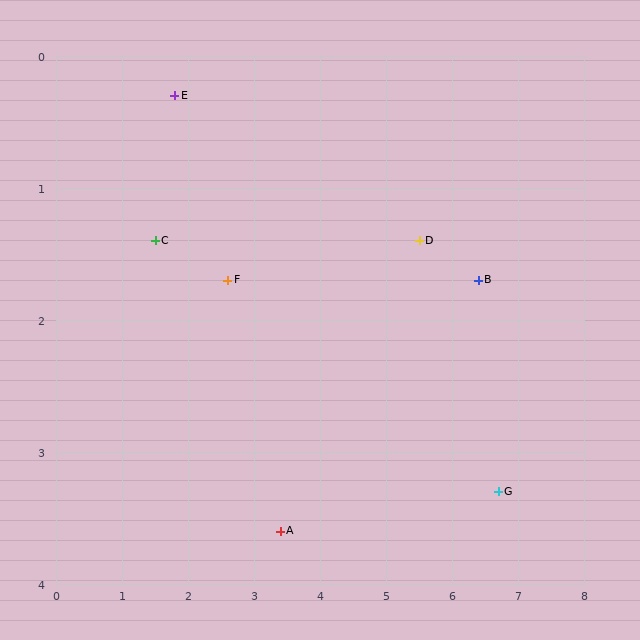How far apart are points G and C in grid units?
Points G and C are about 5.5 grid units apart.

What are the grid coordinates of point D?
Point D is at approximately (5.5, 1.4).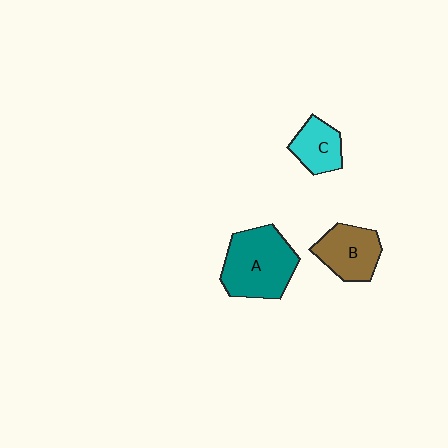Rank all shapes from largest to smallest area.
From largest to smallest: A (teal), B (brown), C (cyan).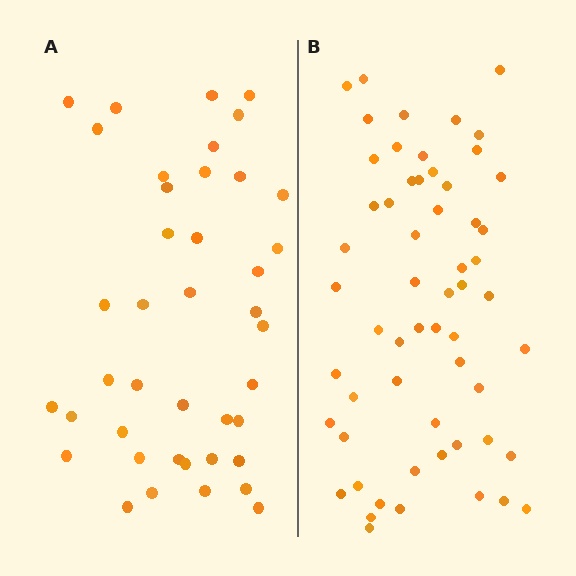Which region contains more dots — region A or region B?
Region B (the right region) has more dots.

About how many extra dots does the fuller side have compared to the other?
Region B has approximately 15 more dots than region A.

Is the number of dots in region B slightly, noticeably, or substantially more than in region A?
Region B has noticeably more, but not dramatically so. The ratio is roughly 1.4 to 1.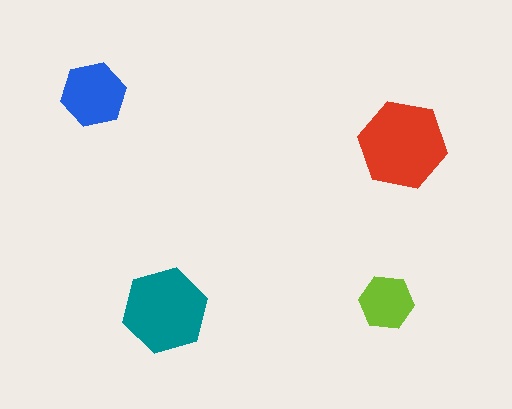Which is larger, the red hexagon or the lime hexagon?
The red one.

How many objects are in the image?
There are 4 objects in the image.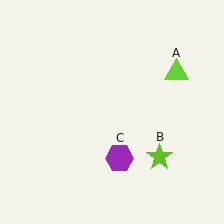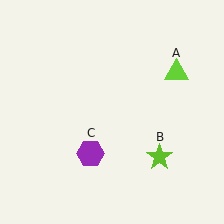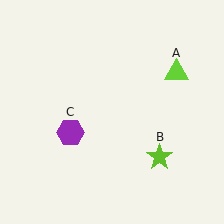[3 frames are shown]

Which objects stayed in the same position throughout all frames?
Lime triangle (object A) and lime star (object B) remained stationary.